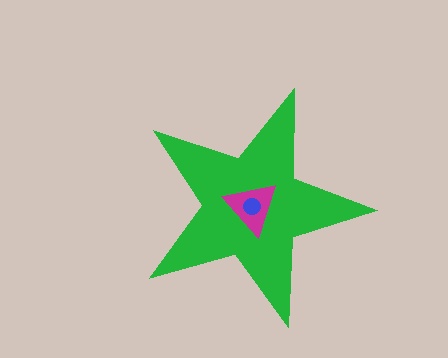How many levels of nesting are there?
3.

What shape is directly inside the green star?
The magenta triangle.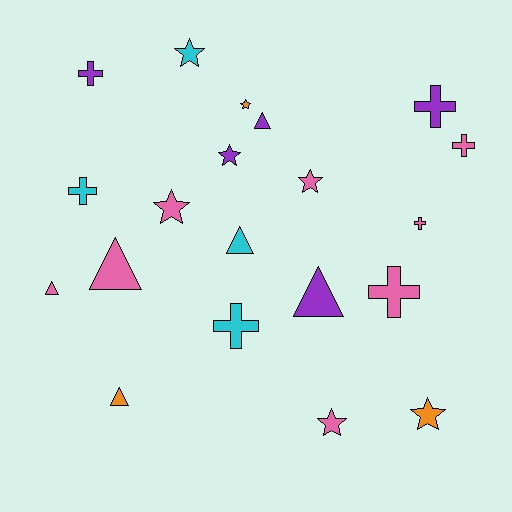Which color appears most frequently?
Pink, with 8 objects.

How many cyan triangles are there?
There is 1 cyan triangle.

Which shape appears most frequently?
Cross, with 7 objects.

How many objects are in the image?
There are 20 objects.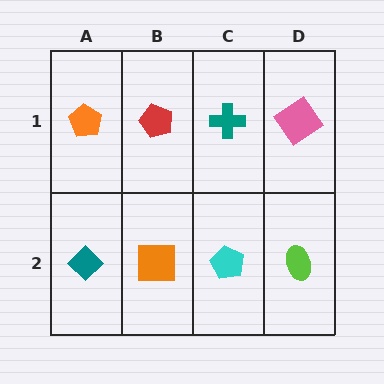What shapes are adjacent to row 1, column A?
A teal diamond (row 2, column A), a red pentagon (row 1, column B).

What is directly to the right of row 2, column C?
A lime ellipse.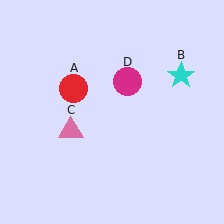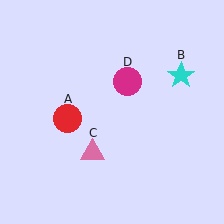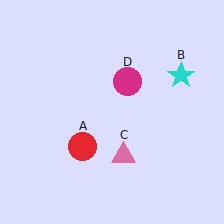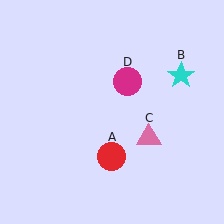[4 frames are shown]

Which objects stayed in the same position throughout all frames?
Cyan star (object B) and magenta circle (object D) remained stationary.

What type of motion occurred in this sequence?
The red circle (object A), pink triangle (object C) rotated counterclockwise around the center of the scene.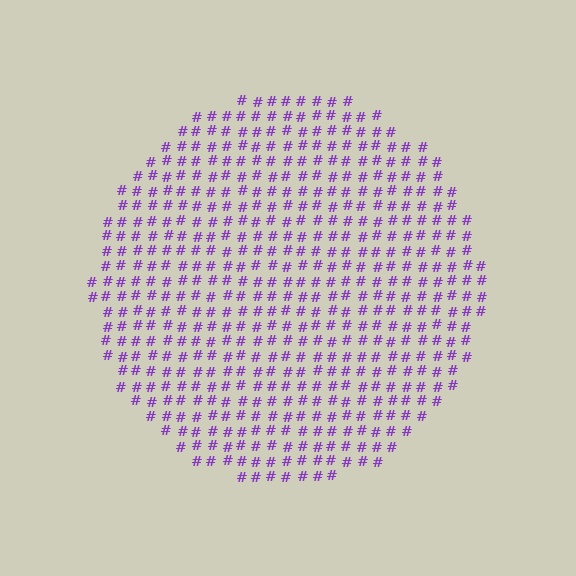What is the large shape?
The large shape is a circle.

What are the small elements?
The small elements are hash symbols.